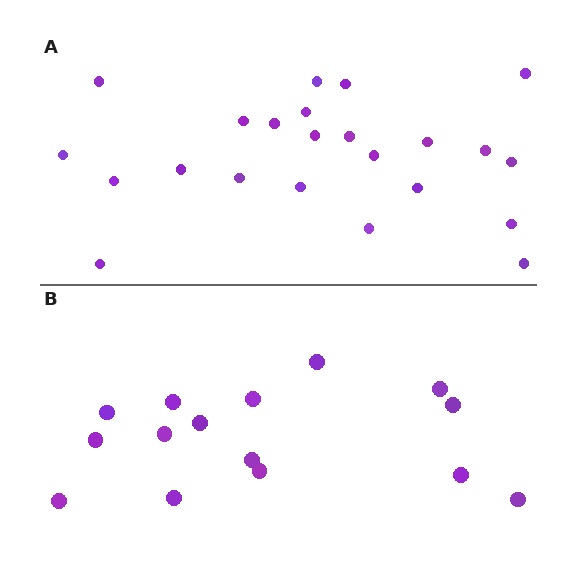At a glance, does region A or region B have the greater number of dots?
Region A (the top region) has more dots.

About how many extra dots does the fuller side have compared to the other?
Region A has roughly 8 or so more dots than region B.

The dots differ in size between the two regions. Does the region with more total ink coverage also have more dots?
No. Region B has more total ink coverage because its dots are larger, but region A actually contains more individual dots. Total area can be misleading — the number of items is what matters here.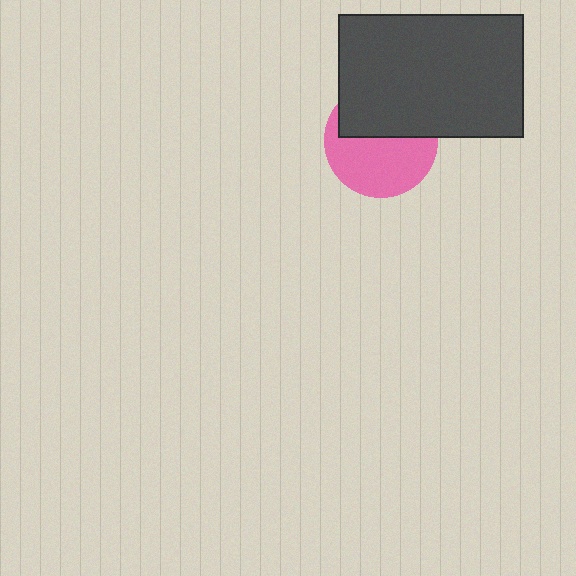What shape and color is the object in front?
The object in front is a dark gray rectangle.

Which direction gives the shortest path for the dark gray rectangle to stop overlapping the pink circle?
Moving up gives the shortest separation.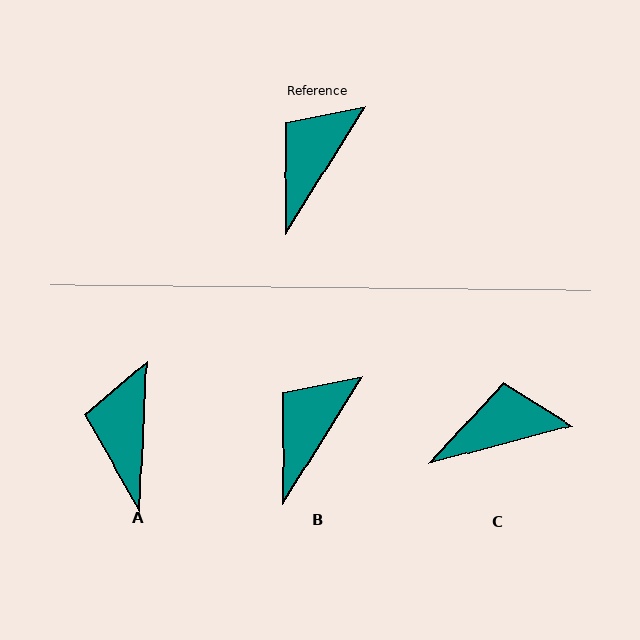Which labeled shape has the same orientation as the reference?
B.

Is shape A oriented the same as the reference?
No, it is off by about 29 degrees.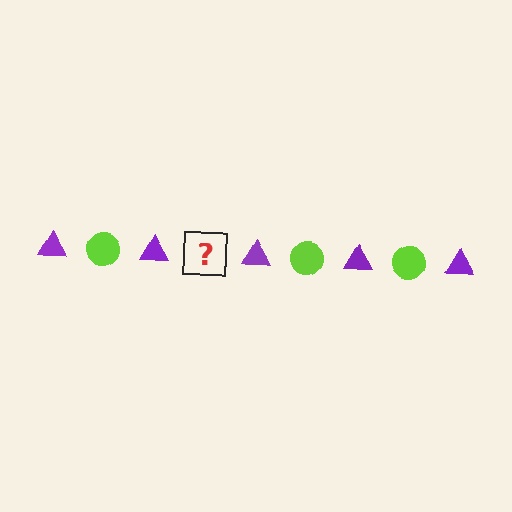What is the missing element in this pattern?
The missing element is a lime circle.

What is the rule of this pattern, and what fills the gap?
The rule is that the pattern alternates between purple triangle and lime circle. The gap should be filled with a lime circle.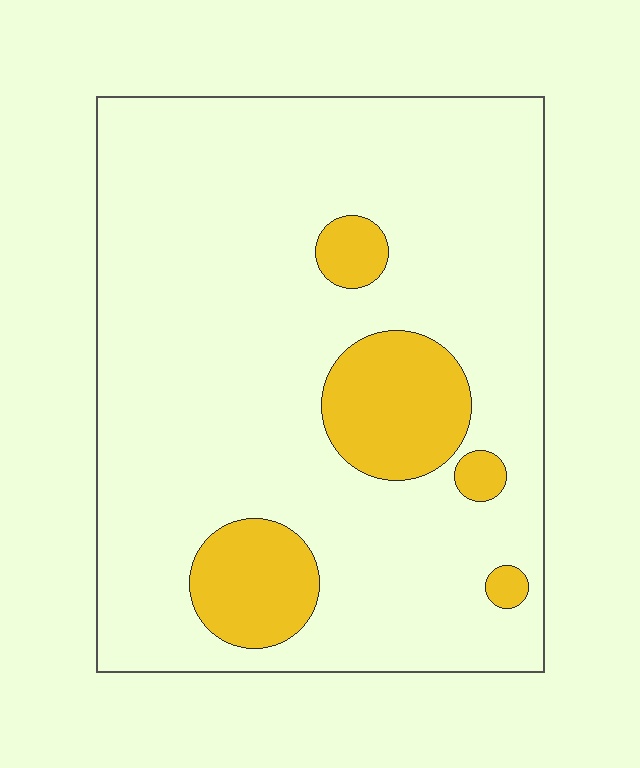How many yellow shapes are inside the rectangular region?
5.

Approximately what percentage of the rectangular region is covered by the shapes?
Approximately 15%.